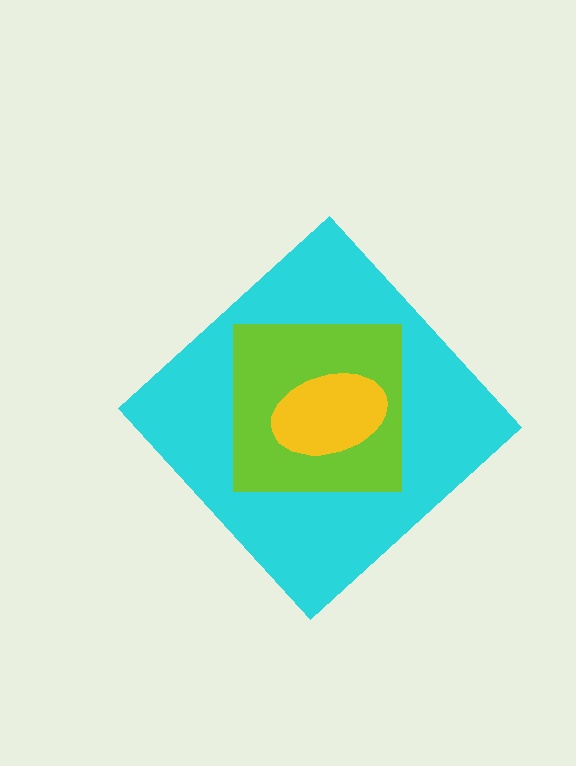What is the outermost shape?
The cyan diamond.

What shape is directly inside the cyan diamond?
The lime square.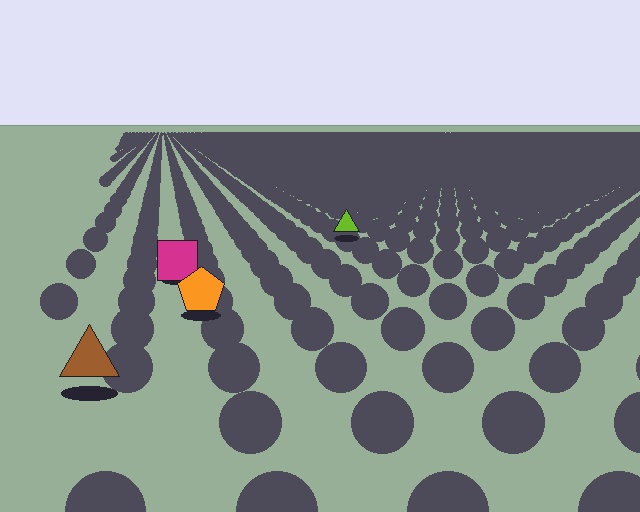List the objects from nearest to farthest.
From nearest to farthest: the brown triangle, the orange pentagon, the magenta square, the lime triangle.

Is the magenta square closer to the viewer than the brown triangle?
No. The brown triangle is closer — you can tell from the texture gradient: the ground texture is coarser near it.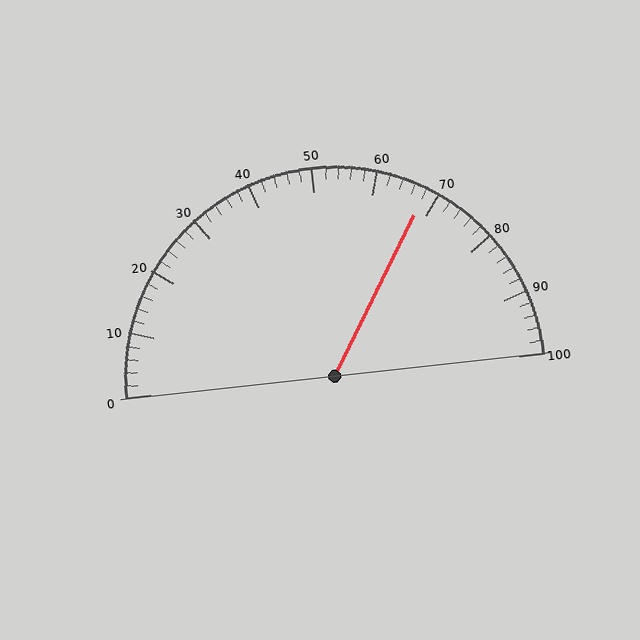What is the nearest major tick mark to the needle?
The nearest major tick mark is 70.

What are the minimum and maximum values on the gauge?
The gauge ranges from 0 to 100.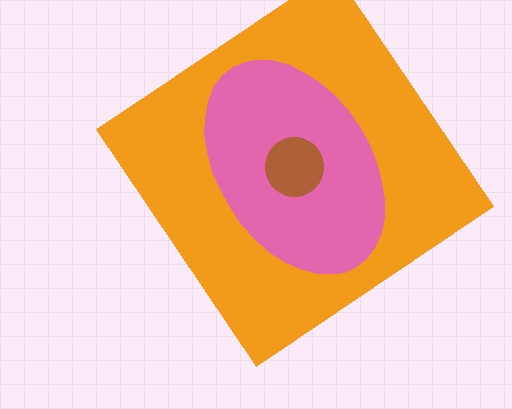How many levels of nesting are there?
3.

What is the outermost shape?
The orange diamond.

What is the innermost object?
The brown circle.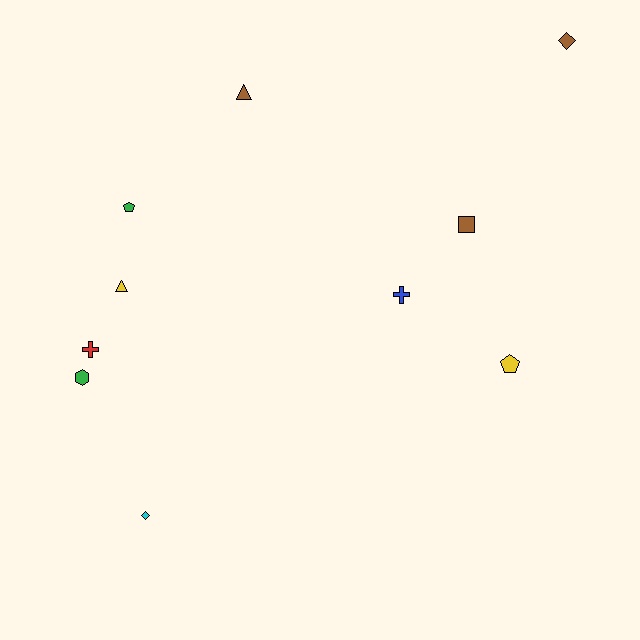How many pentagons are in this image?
There are 2 pentagons.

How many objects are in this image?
There are 10 objects.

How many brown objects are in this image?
There are 3 brown objects.